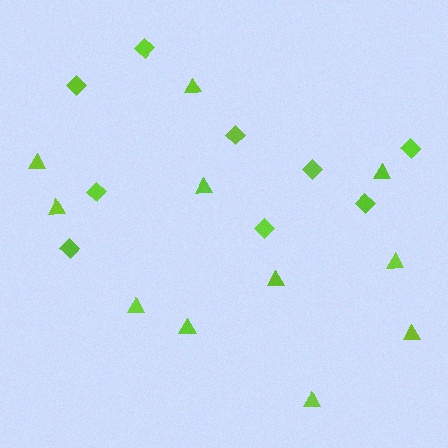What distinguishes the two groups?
There are 2 groups: one group of diamonds (9) and one group of triangles (11).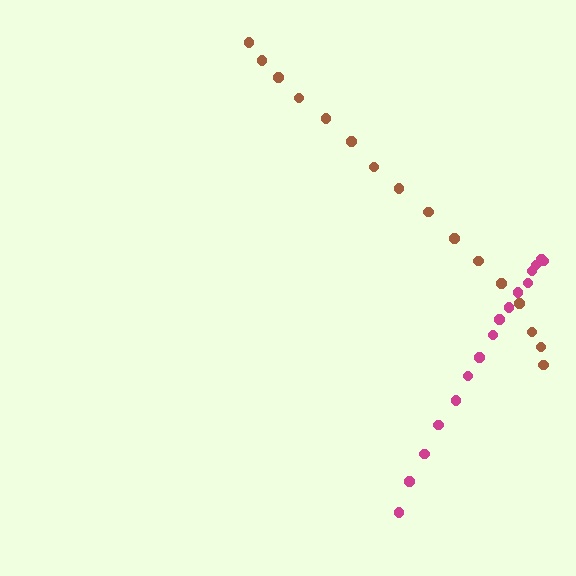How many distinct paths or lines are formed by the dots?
There are 2 distinct paths.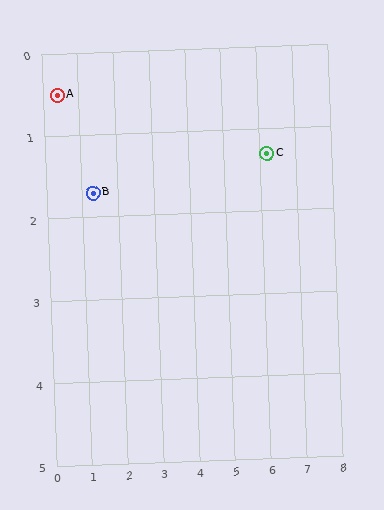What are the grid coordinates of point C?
Point C is at approximately (6.2, 1.3).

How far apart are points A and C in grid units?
Points A and C are about 5.9 grid units apart.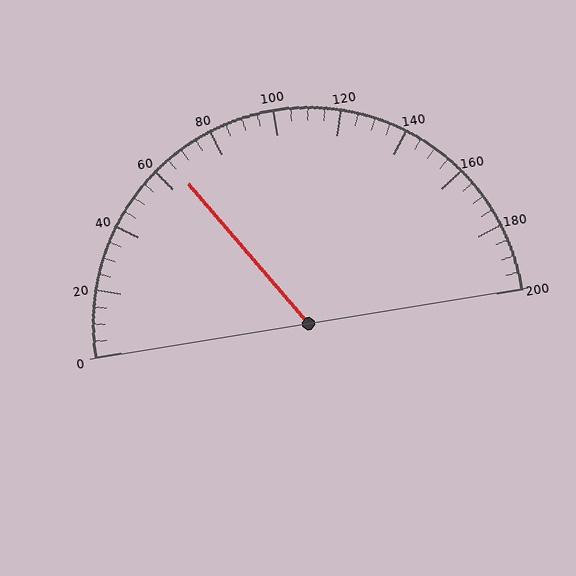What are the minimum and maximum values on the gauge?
The gauge ranges from 0 to 200.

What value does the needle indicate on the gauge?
The needle indicates approximately 65.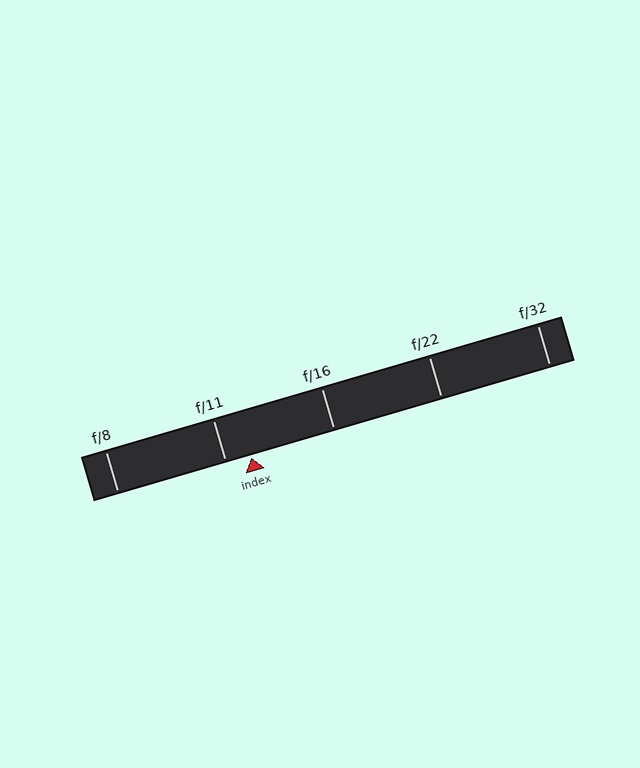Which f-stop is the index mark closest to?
The index mark is closest to f/11.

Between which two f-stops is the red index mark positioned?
The index mark is between f/11 and f/16.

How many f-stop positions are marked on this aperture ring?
There are 5 f-stop positions marked.